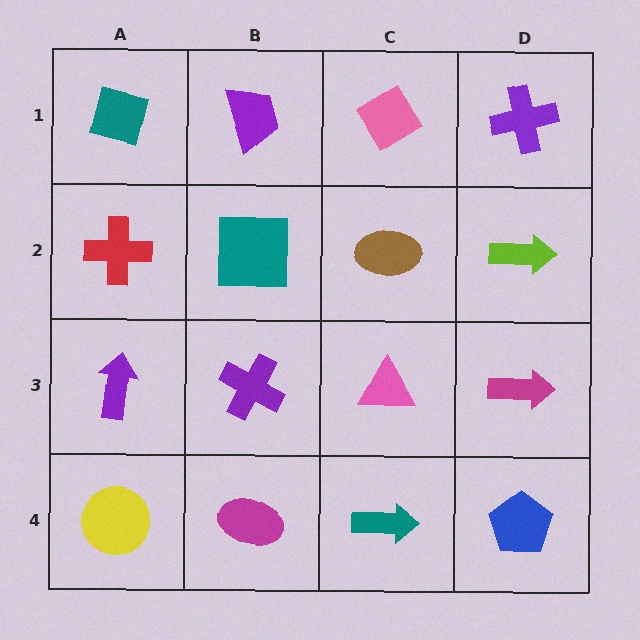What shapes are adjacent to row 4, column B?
A purple cross (row 3, column B), a yellow circle (row 4, column A), a teal arrow (row 4, column C).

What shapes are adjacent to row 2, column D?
A purple cross (row 1, column D), a magenta arrow (row 3, column D), a brown ellipse (row 2, column C).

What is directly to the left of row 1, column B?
A teal square.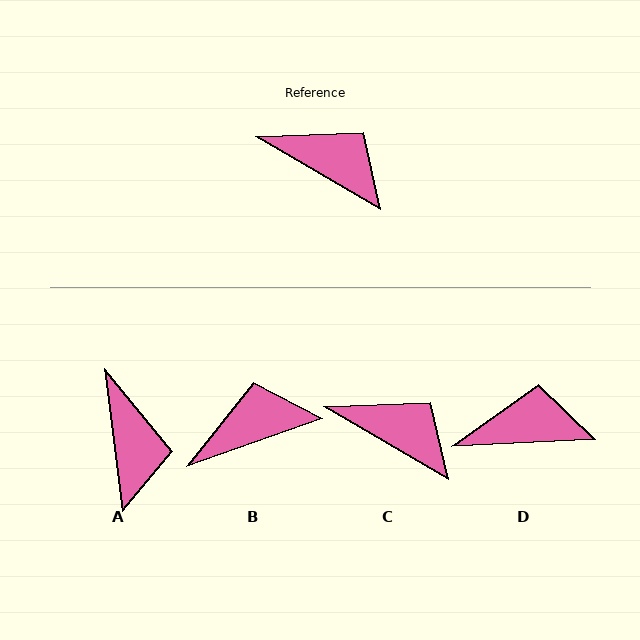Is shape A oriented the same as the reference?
No, it is off by about 53 degrees.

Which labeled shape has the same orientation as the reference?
C.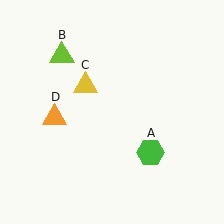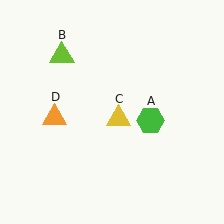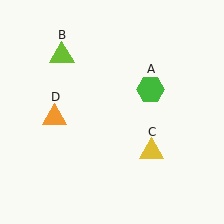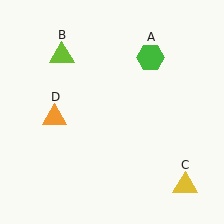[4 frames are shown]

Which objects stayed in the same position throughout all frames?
Lime triangle (object B) and orange triangle (object D) remained stationary.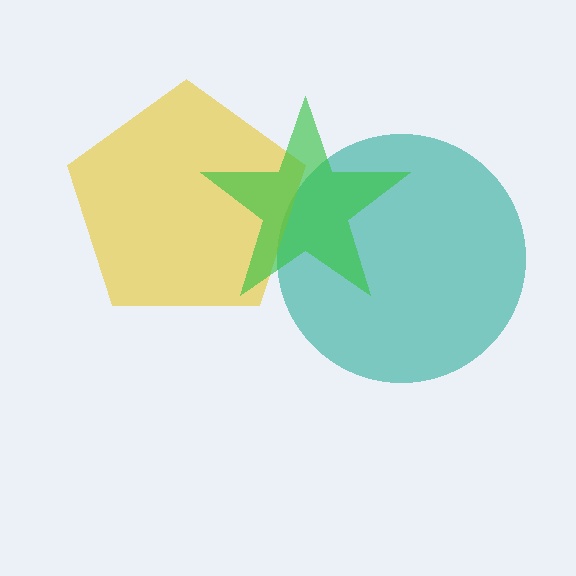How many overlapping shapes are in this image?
There are 3 overlapping shapes in the image.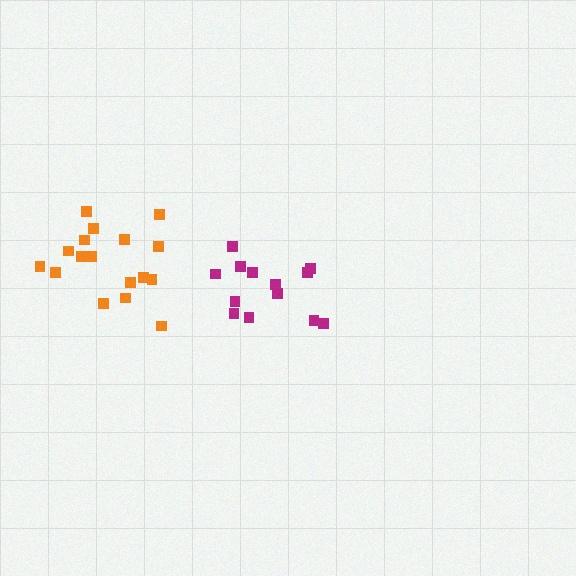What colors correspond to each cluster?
The clusters are colored: magenta, orange.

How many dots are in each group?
Group 1: 13 dots, Group 2: 17 dots (30 total).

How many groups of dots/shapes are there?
There are 2 groups.